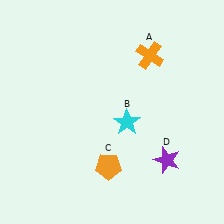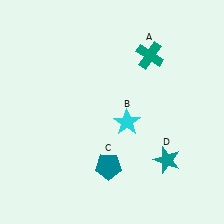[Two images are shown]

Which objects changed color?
A changed from orange to teal. C changed from orange to teal. D changed from purple to teal.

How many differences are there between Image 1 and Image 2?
There are 3 differences between the two images.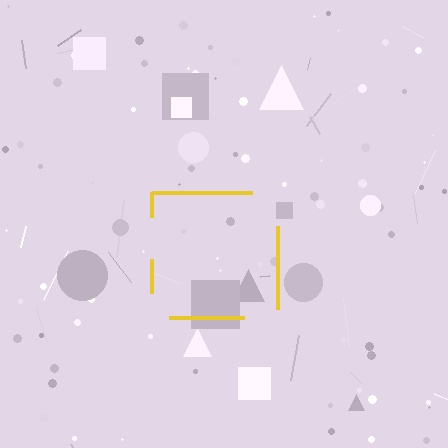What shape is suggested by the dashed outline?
The dashed outline suggests a square.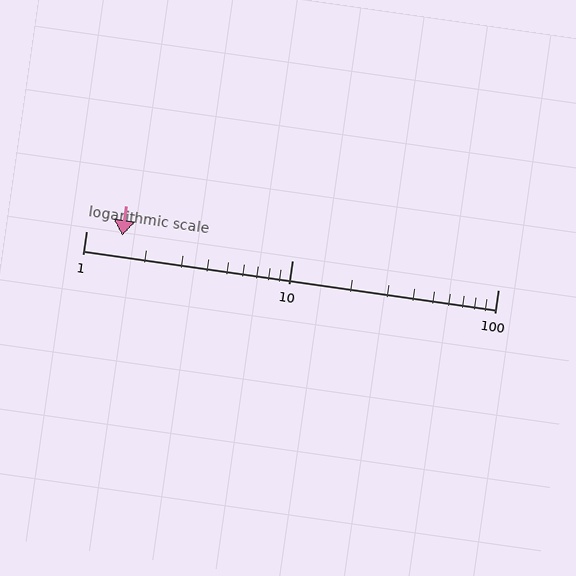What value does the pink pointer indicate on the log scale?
The pointer indicates approximately 1.5.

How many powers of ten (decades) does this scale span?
The scale spans 2 decades, from 1 to 100.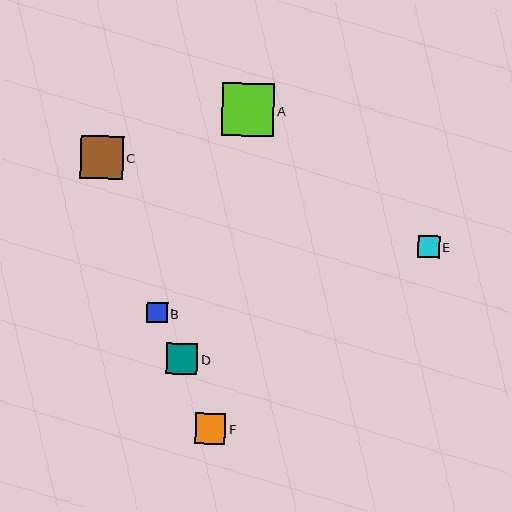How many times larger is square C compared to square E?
Square C is approximately 2.0 times the size of square E.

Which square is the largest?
Square A is the largest with a size of approximately 52 pixels.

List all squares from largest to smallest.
From largest to smallest: A, C, D, F, E, B.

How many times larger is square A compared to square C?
Square A is approximately 1.2 times the size of square C.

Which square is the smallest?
Square B is the smallest with a size of approximately 21 pixels.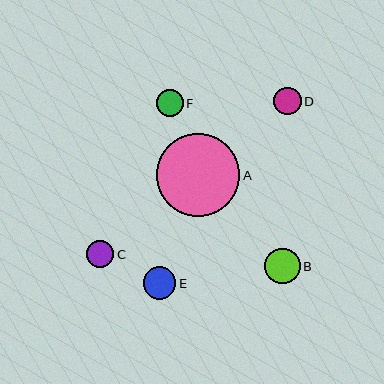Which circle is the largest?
Circle A is the largest with a size of approximately 83 pixels.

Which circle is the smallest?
Circle F is the smallest with a size of approximately 27 pixels.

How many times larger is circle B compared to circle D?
Circle B is approximately 1.3 times the size of circle D.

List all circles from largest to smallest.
From largest to smallest: A, B, E, D, C, F.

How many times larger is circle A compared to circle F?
Circle A is approximately 3.1 times the size of circle F.